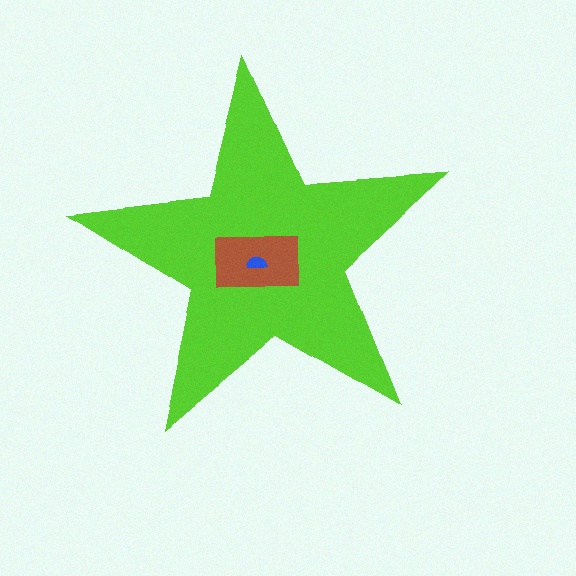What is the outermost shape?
The lime star.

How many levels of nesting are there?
3.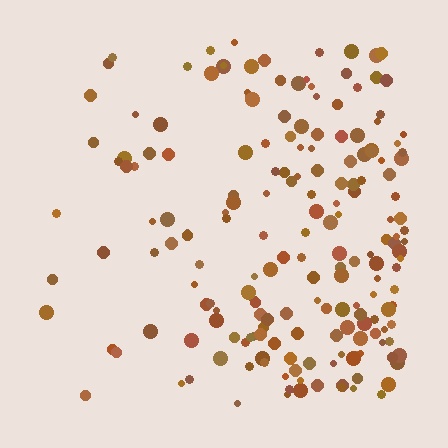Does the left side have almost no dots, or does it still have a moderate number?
Still a moderate number, just noticeably fewer than the right.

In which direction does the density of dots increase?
From left to right, with the right side densest.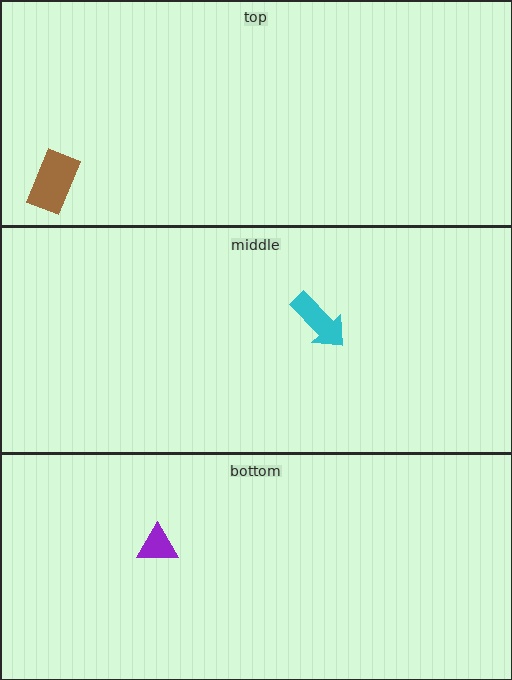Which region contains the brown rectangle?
The top region.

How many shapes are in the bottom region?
1.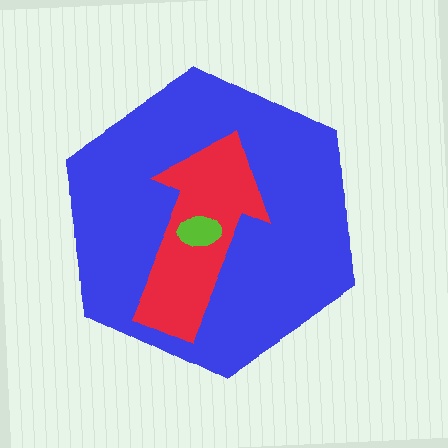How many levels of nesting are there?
3.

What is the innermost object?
The lime ellipse.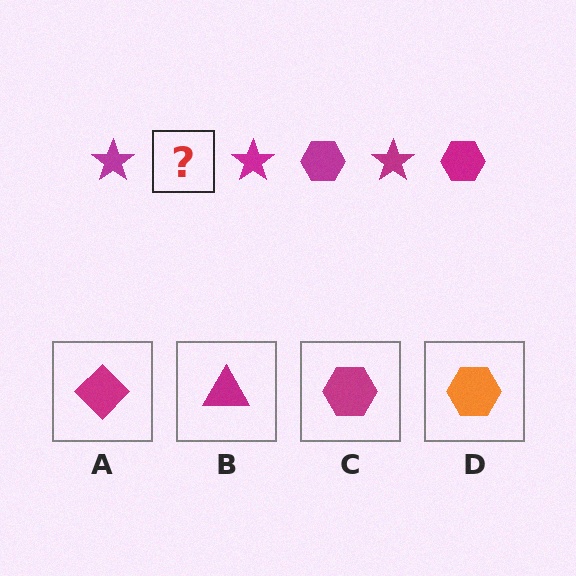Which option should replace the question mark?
Option C.